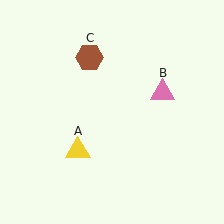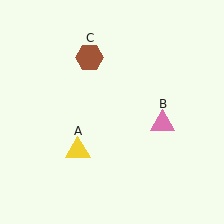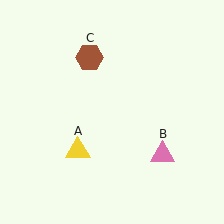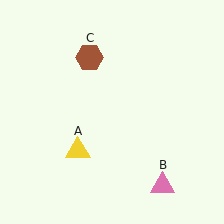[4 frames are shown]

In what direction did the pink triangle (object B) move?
The pink triangle (object B) moved down.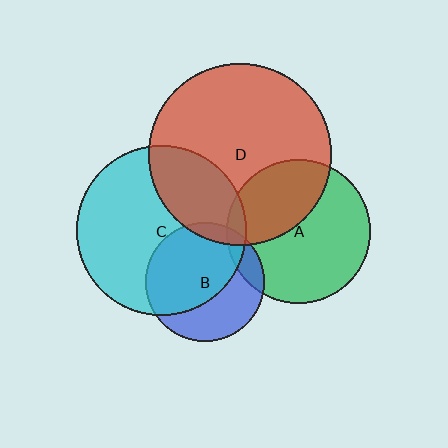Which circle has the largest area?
Circle D (red).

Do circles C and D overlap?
Yes.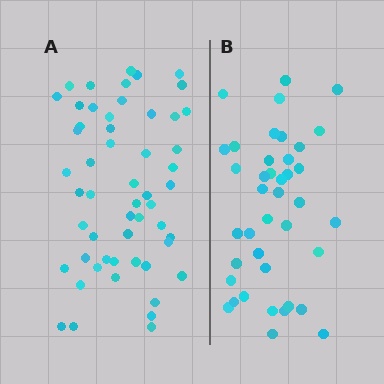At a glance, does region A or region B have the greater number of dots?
Region A (the left region) has more dots.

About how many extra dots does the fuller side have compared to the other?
Region A has approximately 15 more dots than region B.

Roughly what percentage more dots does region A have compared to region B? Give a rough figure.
About 35% more.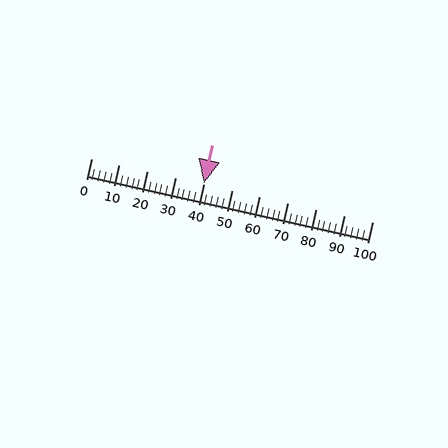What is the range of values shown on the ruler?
The ruler shows values from 0 to 100.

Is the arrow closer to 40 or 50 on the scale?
The arrow is closer to 40.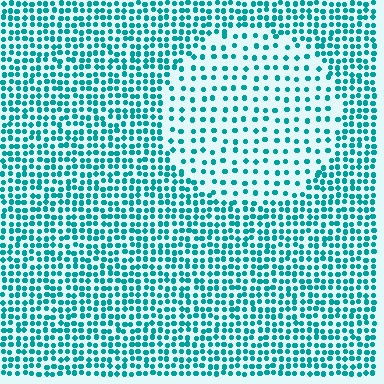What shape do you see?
I see a circle.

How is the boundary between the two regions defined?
The boundary is defined by a change in element density (approximately 2.1x ratio). All elements are the same color, size, and shape.